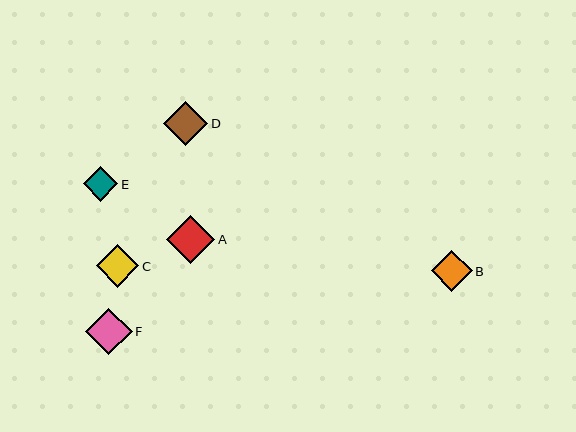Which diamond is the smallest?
Diamond E is the smallest with a size of approximately 35 pixels.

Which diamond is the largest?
Diamond A is the largest with a size of approximately 48 pixels.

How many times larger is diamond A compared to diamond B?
Diamond A is approximately 1.2 times the size of diamond B.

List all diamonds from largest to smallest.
From largest to smallest: A, F, D, C, B, E.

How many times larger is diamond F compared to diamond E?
Diamond F is approximately 1.3 times the size of diamond E.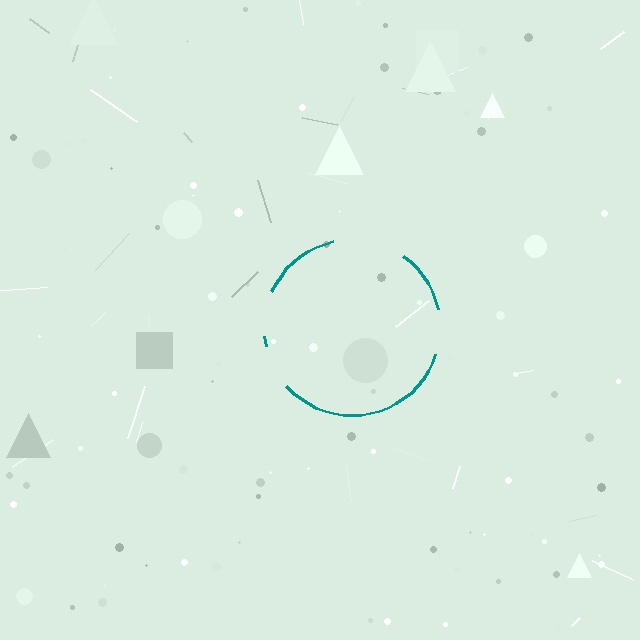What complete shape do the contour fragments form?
The contour fragments form a circle.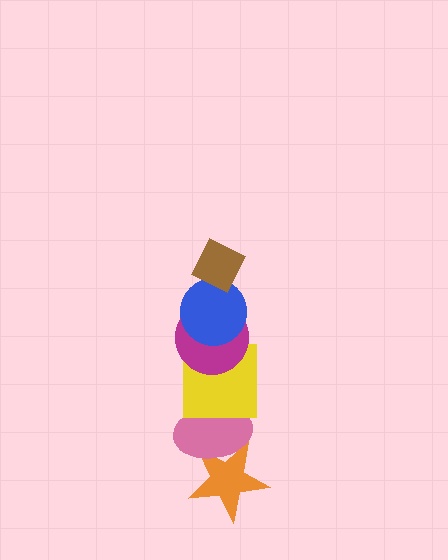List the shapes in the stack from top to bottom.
From top to bottom: the brown diamond, the blue circle, the magenta circle, the yellow square, the pink ellipse, the orange star.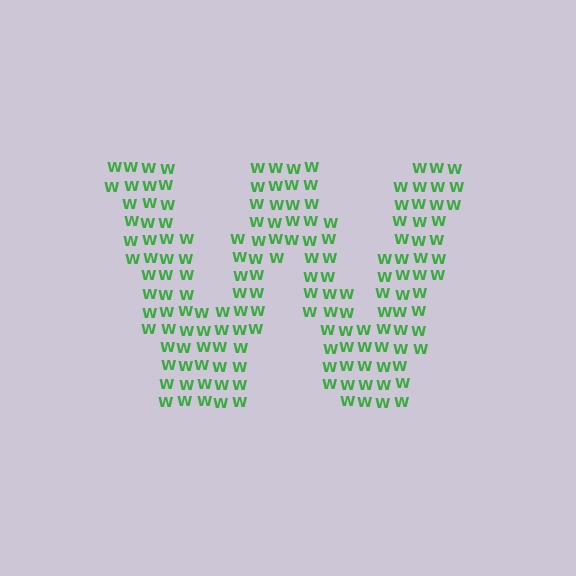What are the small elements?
The small elements are letter W's.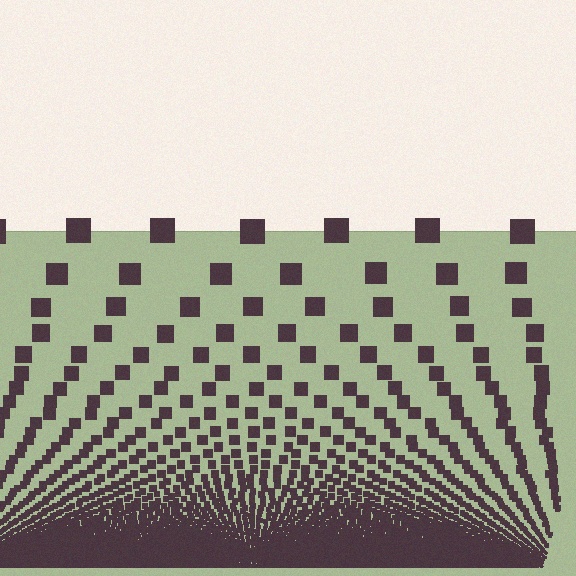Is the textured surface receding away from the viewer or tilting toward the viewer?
The surface appears to tilt toward the viewer. Texture elements get larger and sparser toward the top.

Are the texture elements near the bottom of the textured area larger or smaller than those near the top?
Smaller. The gradient is inverted — elements near the bottom are smaller and denser.